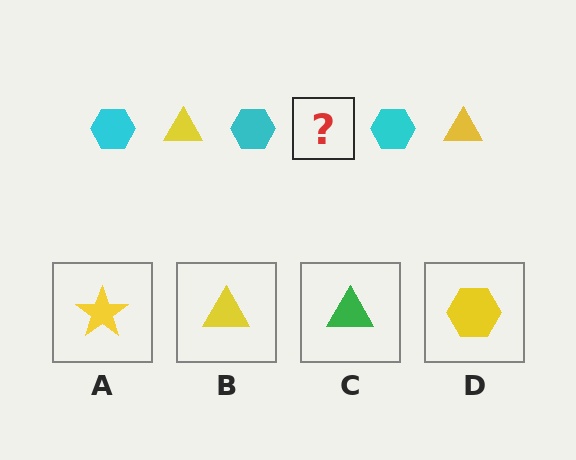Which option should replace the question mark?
Option B.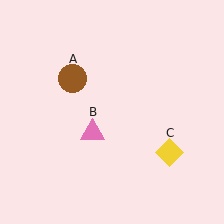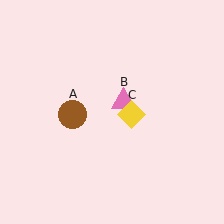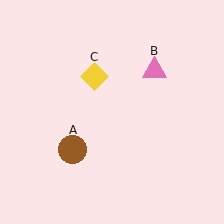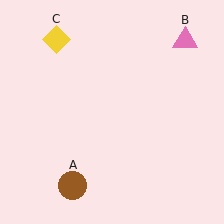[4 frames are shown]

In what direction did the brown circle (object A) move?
The brown circle (object A) moved down.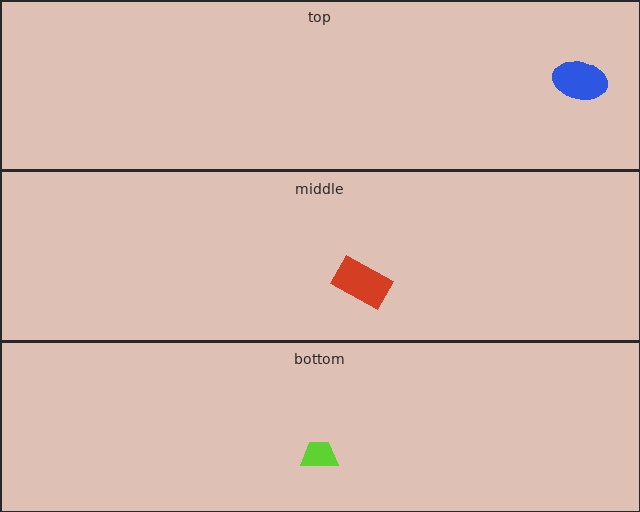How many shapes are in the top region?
1.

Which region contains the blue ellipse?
The top region.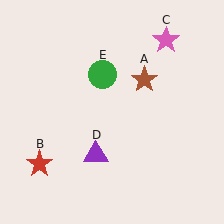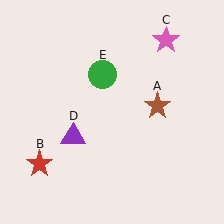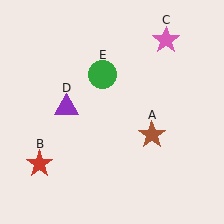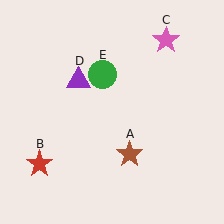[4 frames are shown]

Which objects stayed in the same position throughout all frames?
Red star (object B) and pink star (object C) and green circle (object E) remained stationary.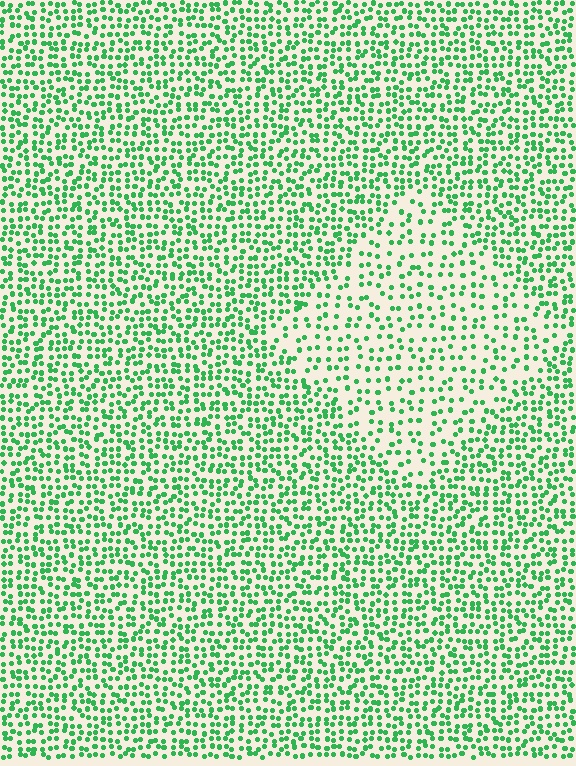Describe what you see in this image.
The image contains small green elements arranged at two different densities. A diamond-shaped region is visible where the elements are less densely packed than the surrounding area.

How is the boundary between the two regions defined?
The boundary is defined by a change in element density (approximately 1.8x ratio). All elements are the same color, size, and shape.